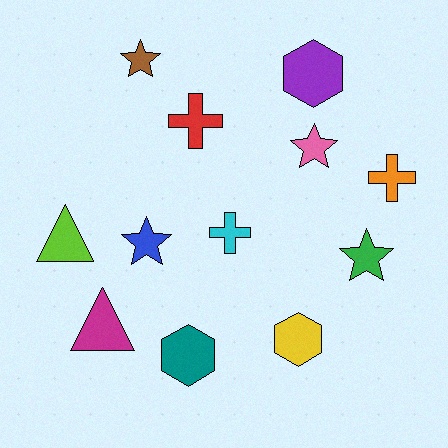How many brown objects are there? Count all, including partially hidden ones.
There is 1 brown object.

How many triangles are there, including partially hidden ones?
There are 2 triangles.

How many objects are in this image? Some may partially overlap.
There are 12 objects.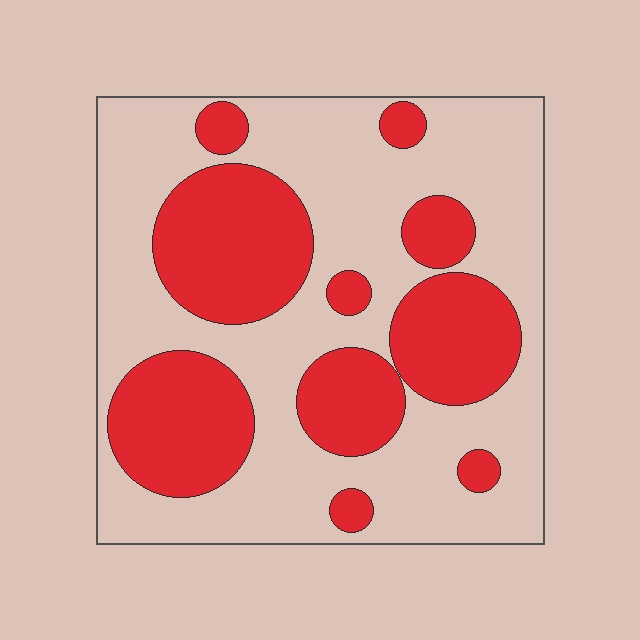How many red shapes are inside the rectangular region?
10.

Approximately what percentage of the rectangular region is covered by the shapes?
Approximately 35%.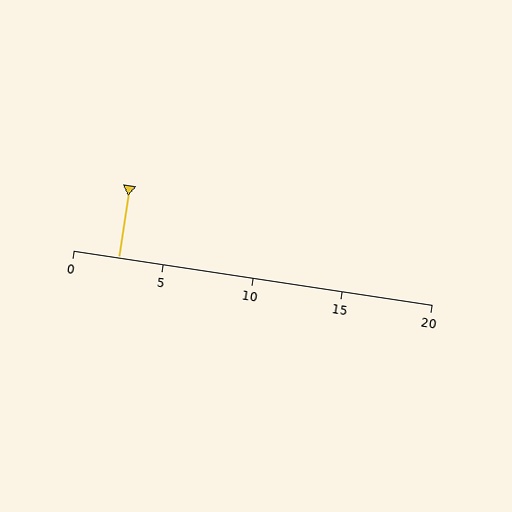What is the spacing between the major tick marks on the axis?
The major ticks are spaced 5 apart.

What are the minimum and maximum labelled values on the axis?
The axis runs from 0 to 20.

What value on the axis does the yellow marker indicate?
The marker indicates approximately 2.5.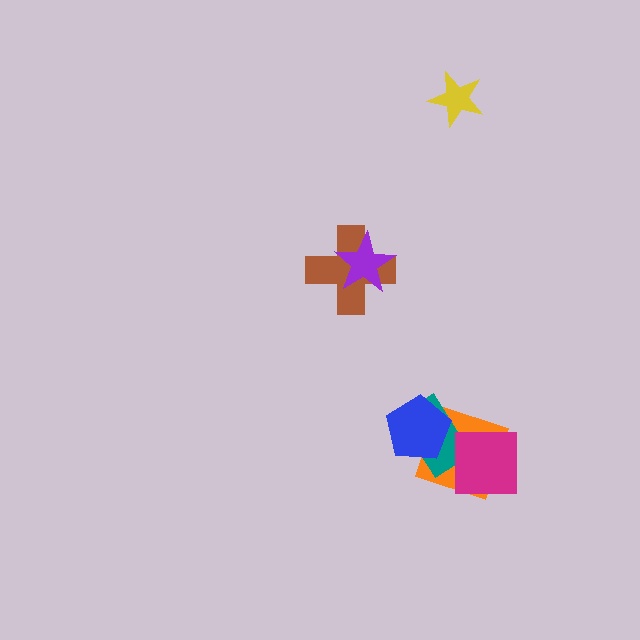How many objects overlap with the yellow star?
0 objects overlap with the yellow star.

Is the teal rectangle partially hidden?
Yes, it is partially covered by another shape.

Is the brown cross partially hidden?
Yes, it is partially covered by another shape.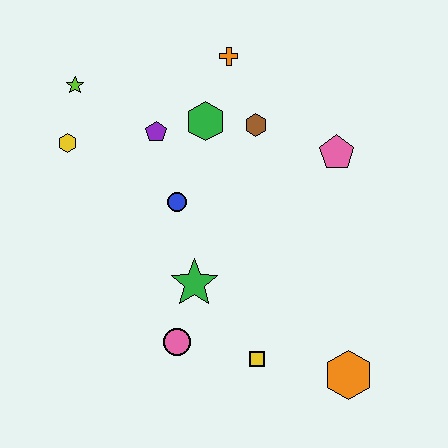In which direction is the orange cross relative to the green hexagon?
The orange cross is above the green hexagon.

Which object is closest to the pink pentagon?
The brown hexagon is closest to the pink pentagon.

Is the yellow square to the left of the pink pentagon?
Yes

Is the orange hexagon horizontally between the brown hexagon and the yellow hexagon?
No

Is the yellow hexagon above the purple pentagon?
No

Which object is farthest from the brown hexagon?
The orange hexagon is farthest from the brown hexagon.